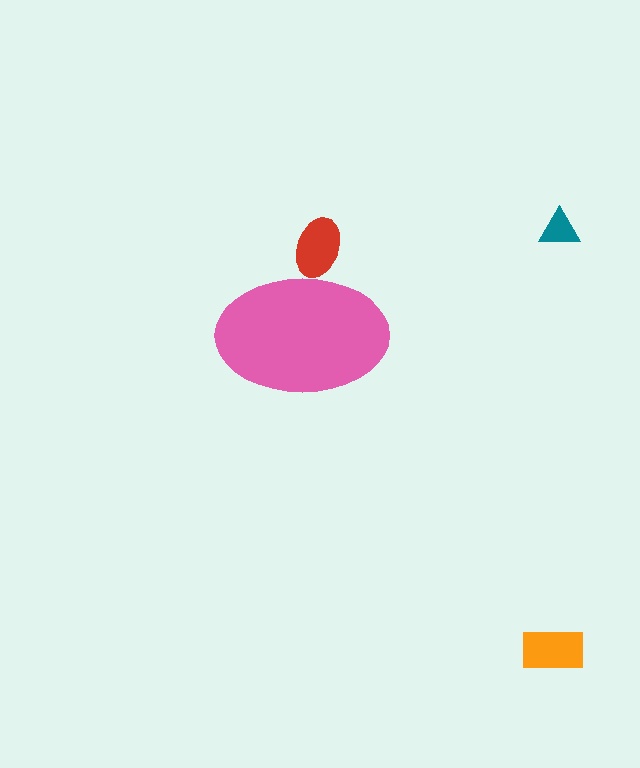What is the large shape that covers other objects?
A pink ellipse.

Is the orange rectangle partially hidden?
No, the orange rectangle is fully visible.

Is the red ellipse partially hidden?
Yes, the red ellipse is partially hidden behind the pink ellipse.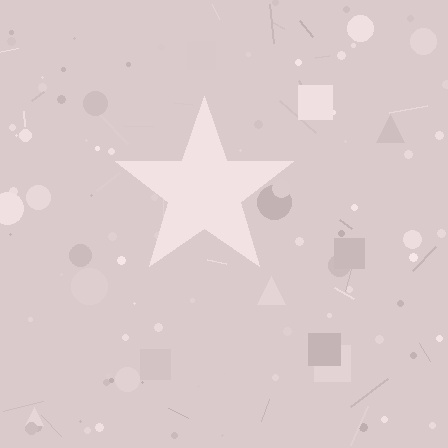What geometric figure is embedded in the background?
A star is embedded in the background.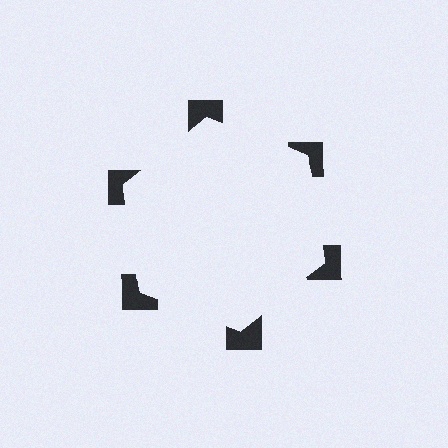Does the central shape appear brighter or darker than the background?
It typically appears slightly brighter than the background, even though no actual brightness change is drawn.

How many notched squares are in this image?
There are 6 — one at each vertex of the illusory hexagon.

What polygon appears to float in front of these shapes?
An illusory hexagon — its edges are inferred from the aligned wedge cuts in the notched squares, not physically drawn.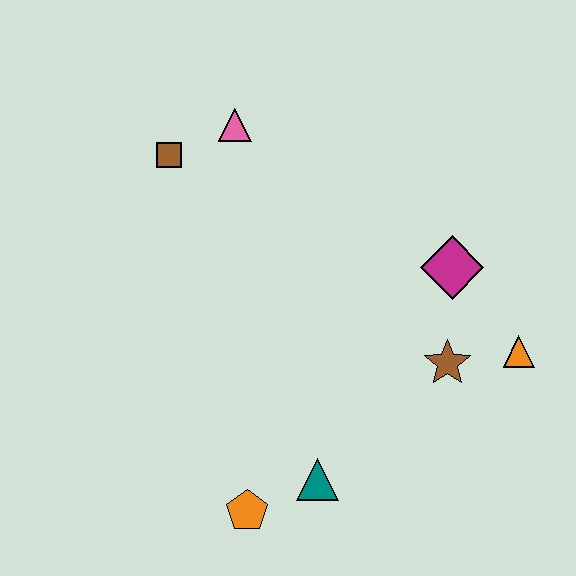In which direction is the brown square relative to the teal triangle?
The brown square is above the teal triangle.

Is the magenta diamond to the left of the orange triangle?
Yes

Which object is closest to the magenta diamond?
The brown star is closest to the magenta diamond.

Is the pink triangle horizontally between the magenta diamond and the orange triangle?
No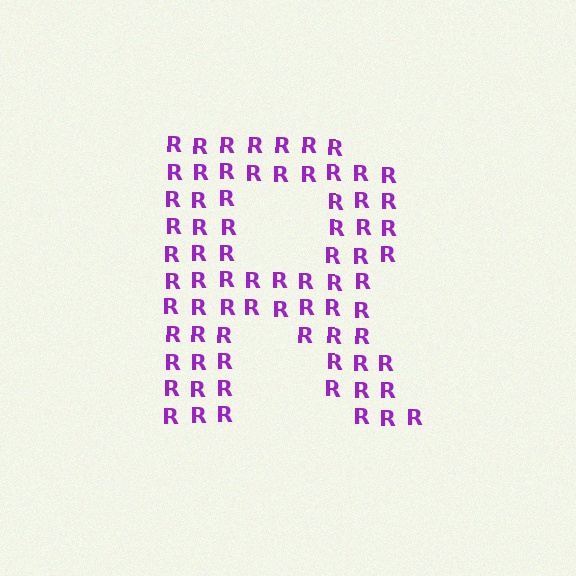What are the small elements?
The small elements are letter R's.